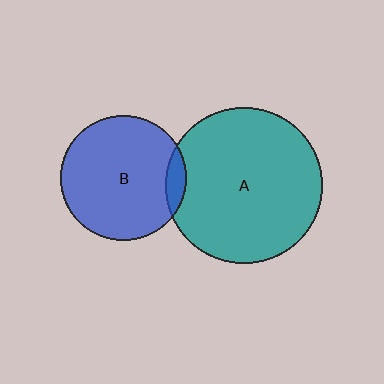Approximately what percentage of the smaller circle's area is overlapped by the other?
Approximately 10%.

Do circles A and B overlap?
Yes.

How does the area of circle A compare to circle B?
Approximately 1.6 times.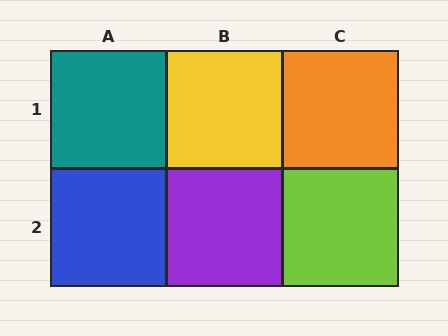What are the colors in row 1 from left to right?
Teal, yellow, orange.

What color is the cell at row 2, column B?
Purple.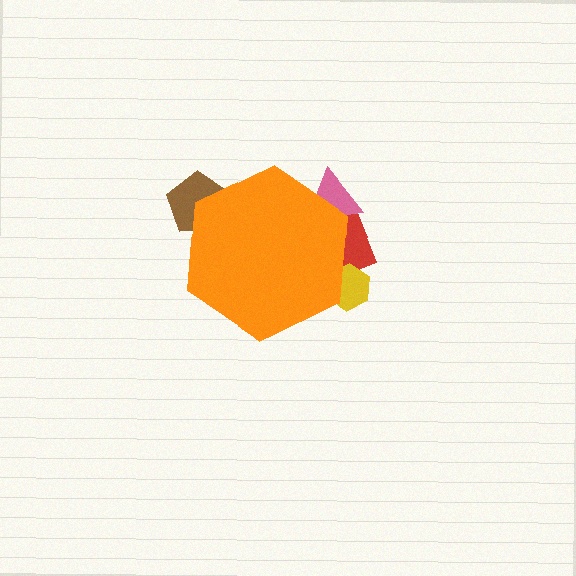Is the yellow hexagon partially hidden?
Yes, the yellow hexagon is partially hidden behind the orange hexagon.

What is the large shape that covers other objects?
An orange hexagon.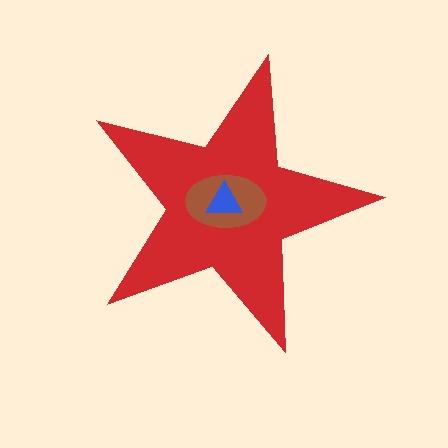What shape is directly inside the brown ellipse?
The blue triangle.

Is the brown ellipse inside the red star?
Yes.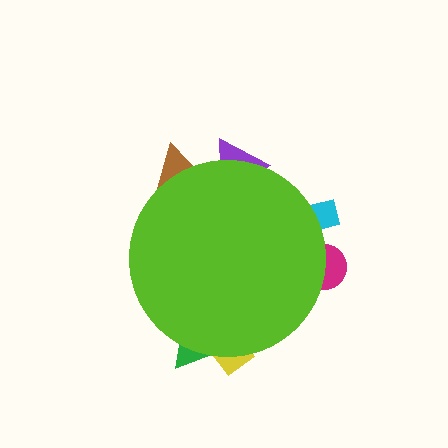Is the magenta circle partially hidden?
Yes, the magenta circle is partially hidden behind the lime circle.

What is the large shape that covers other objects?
A lime circle.